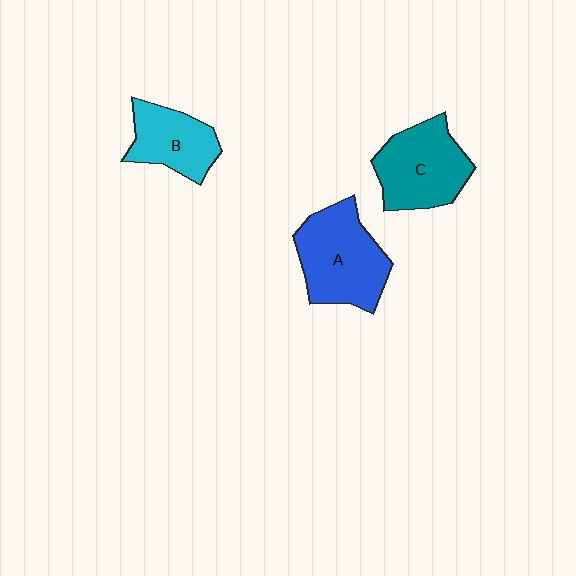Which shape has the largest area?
Shape A (blue).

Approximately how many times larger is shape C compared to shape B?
Approximately 1.3 times.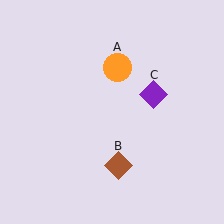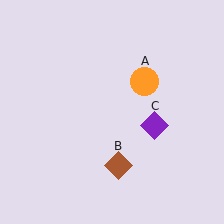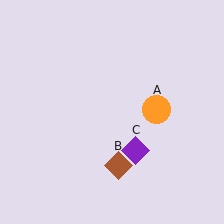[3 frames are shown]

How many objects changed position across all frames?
2 objects changed position: orange circle (object A), purple diamond (object C).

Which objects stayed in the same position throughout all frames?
Brown diamond (object B) remained stationary.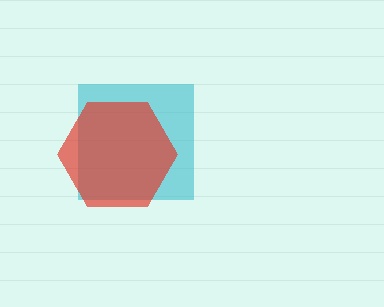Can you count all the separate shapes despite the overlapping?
Yes, there are 2 separate shapes.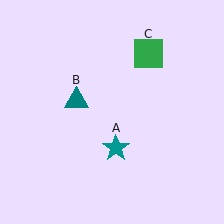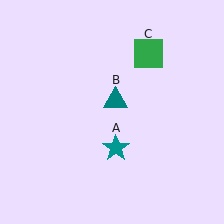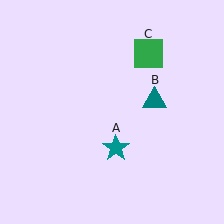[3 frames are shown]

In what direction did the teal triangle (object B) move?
The teal triangle (object B) moved right.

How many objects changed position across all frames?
1 object changed position: teal triangle (object B).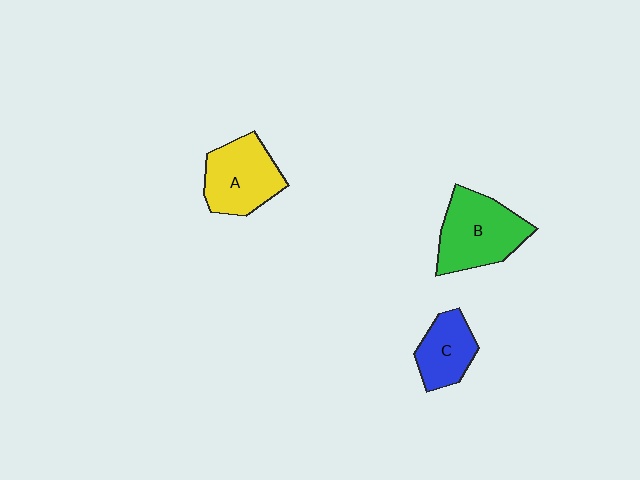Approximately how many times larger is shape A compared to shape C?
Approximately 1.4 times.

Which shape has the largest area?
Shape B (green).